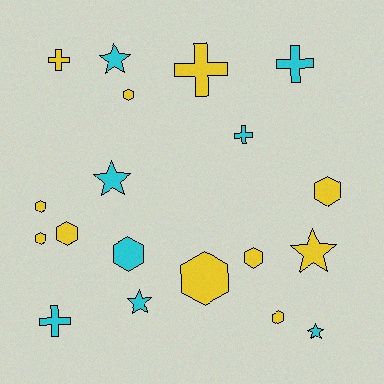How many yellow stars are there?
There is 1 yellow star.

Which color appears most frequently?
Yellow, with 11 objects.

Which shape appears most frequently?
Hexagon, with 9 objects.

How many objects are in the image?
There are 19 objects.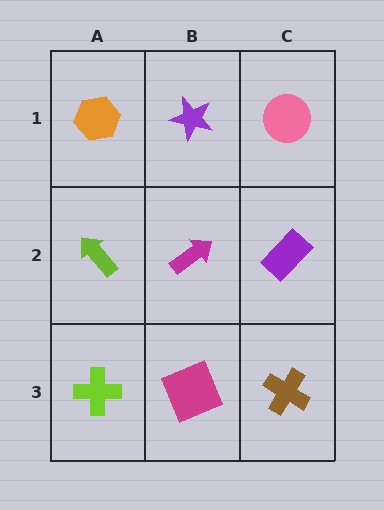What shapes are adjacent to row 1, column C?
A purple rectangle (row 2, column C), a purple star (row 1, column B).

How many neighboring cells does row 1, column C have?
2.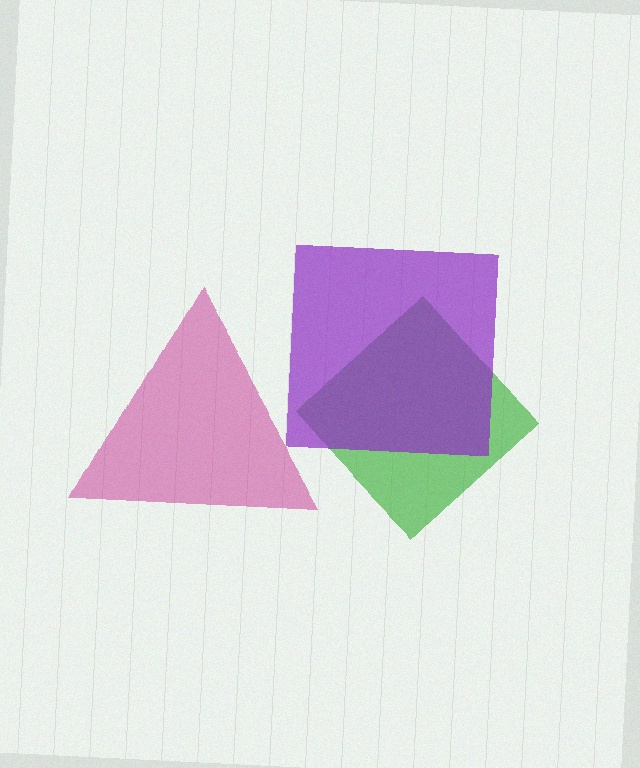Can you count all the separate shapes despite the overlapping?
Yes, there are 3 separate shapes.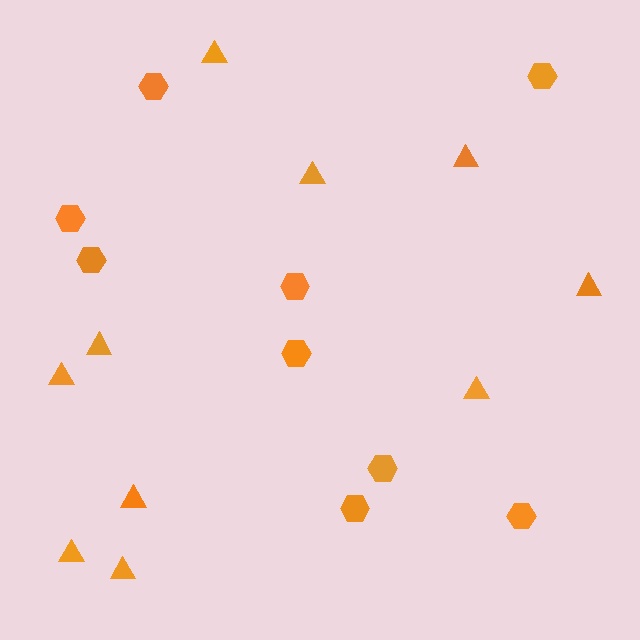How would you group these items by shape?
There are 2 groups: one group of hexagons (9) and one group of triangles (10).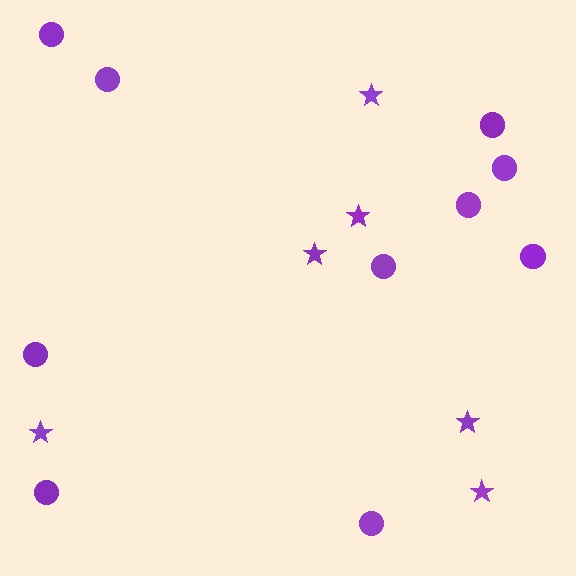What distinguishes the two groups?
There are 2 groups: one group of stars (6) and one group of circles (10).